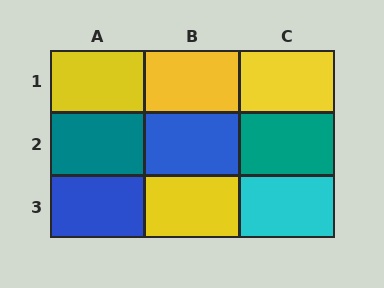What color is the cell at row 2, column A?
Teal.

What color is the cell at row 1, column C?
Yellow.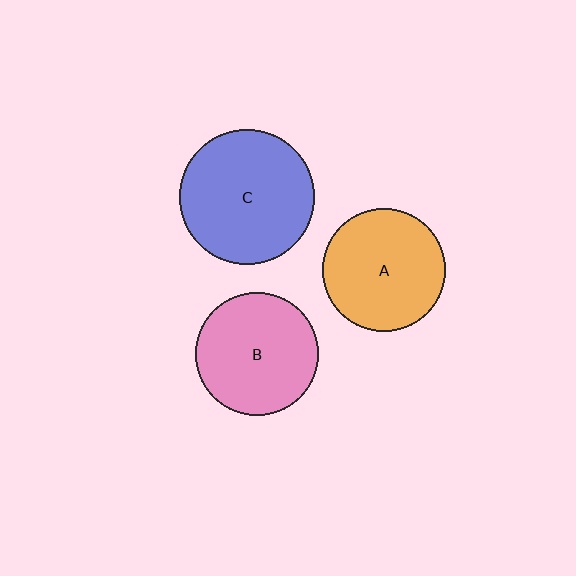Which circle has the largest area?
Circle C (blue).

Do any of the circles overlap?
No, none of the circles overlap.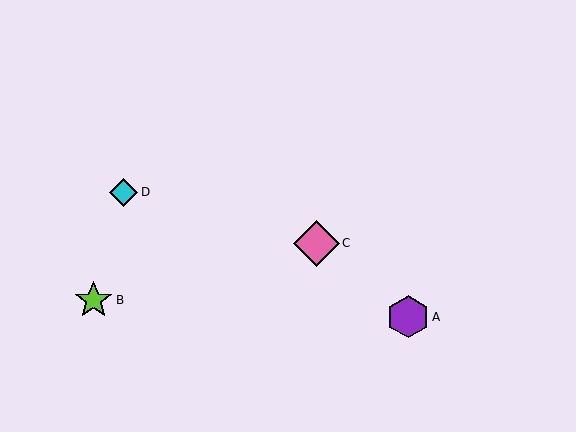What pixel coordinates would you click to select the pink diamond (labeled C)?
Click at (317, 243) to select the pink diamond C.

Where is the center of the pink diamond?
The center of the pink diamond is at (317, 243).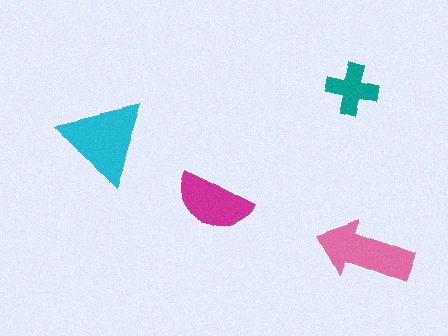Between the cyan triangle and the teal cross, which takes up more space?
The cyan triangle.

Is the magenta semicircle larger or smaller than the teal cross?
Larger.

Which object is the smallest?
The teal cross.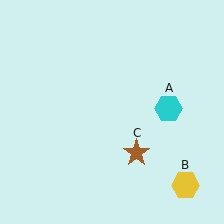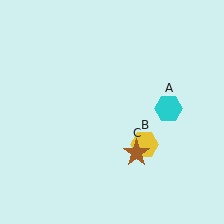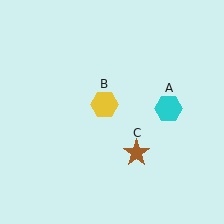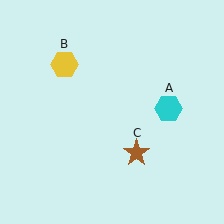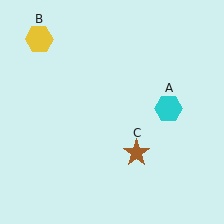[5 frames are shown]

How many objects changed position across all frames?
1 object changed position: yellow hexagon (object B).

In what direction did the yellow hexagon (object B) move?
The yellow hexagon (object B) moved up and to the left.